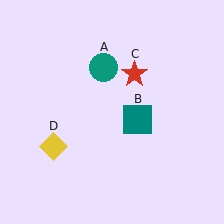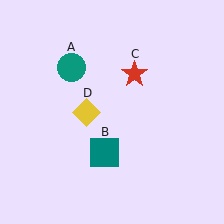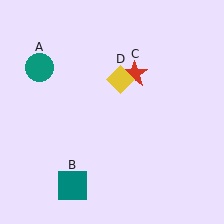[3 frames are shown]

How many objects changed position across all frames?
3 objects changed position: teal circle (object A), teal square (object B), yellow diamond (object D).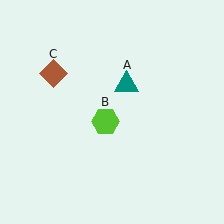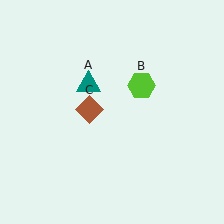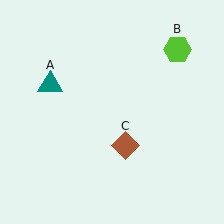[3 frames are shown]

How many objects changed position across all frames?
3 objects changed position: teal triangle (object A), lime hexagon (object B), brown diamond (object C).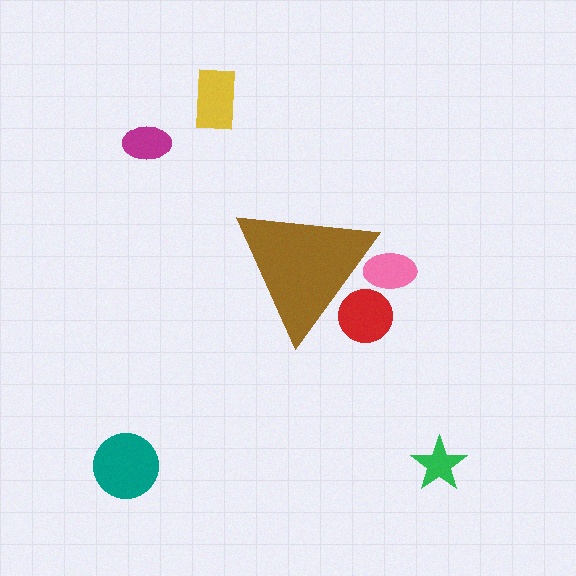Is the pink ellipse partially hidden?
Yes, the pink ellipse is partially hidden behind the brown triangle.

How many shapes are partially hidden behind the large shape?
2 shapes are partially hidden.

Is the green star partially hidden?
No, the green star is fully visible.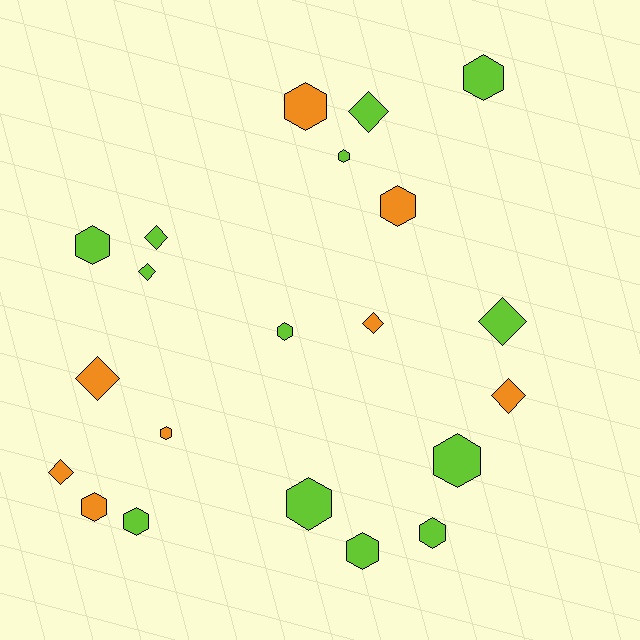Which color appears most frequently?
Lime, with 13 objects.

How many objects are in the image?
There are 21 objects.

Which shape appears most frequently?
Hexagon, with 13 objects.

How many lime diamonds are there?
There are 4 lime diamonds.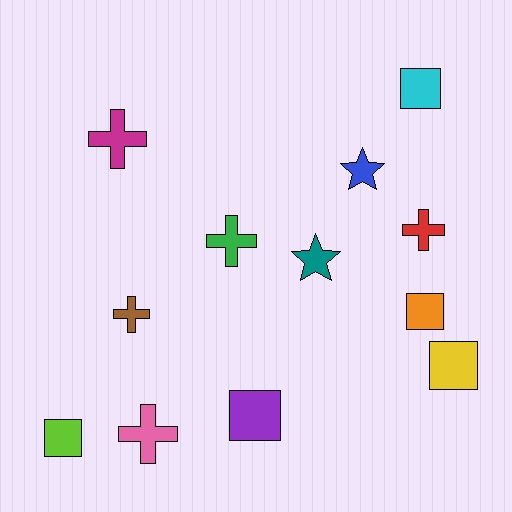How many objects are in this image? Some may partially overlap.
There are 12 objects.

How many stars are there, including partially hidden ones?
There are 2 stars.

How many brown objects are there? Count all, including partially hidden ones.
There is 1 brown object.